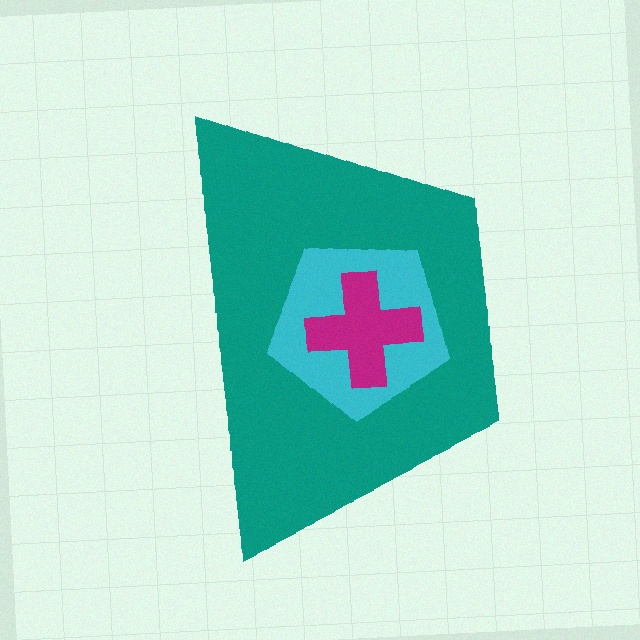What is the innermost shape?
The magenta cross.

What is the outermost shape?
The teal trapezoid.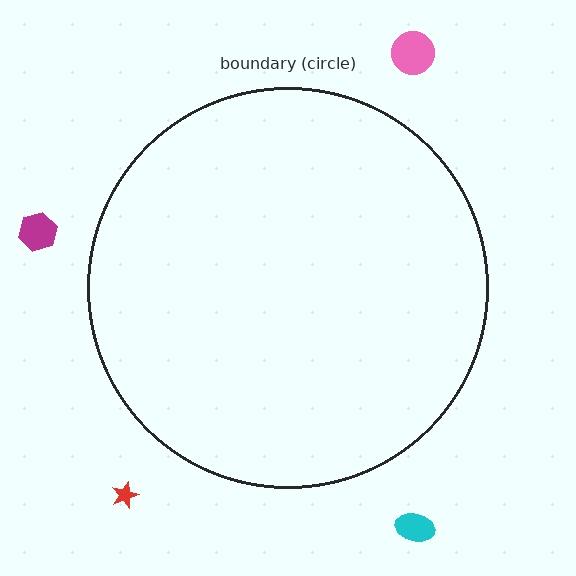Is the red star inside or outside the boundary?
Outside.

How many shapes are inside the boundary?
0 inside, 4 outside.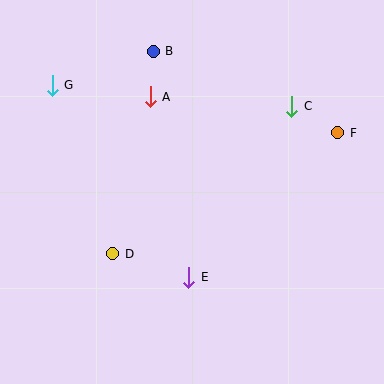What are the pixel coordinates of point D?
Point D is at (113, 254).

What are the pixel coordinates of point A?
Point A is at (150, 97).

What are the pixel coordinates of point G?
Point G is at (52, 85).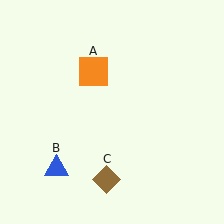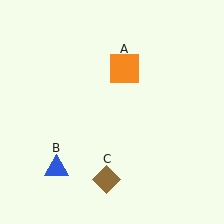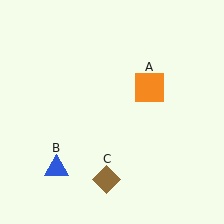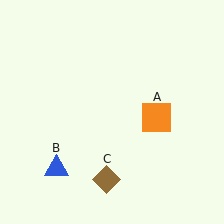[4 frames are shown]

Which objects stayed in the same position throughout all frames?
Blue triangle (object B) and brown diamond (object C) remained stationary.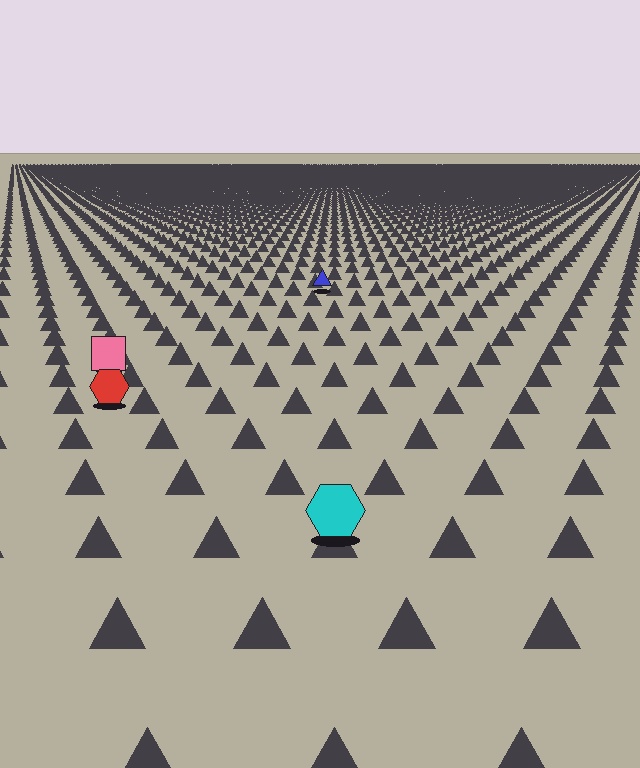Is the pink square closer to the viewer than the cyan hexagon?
No. The cyan hexagon is closer — you can tell from the texture gradient: the ground texture is coarser near it.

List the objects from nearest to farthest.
From nearest to farthest: the cyan hexagon, the red hexagon, the pink square, the blue triangle.